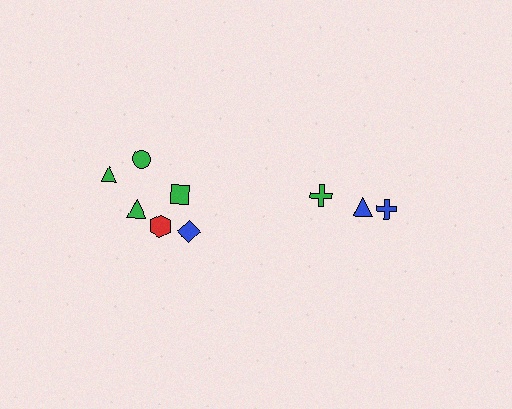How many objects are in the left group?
There are 6 objects.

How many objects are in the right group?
There are 3 objects.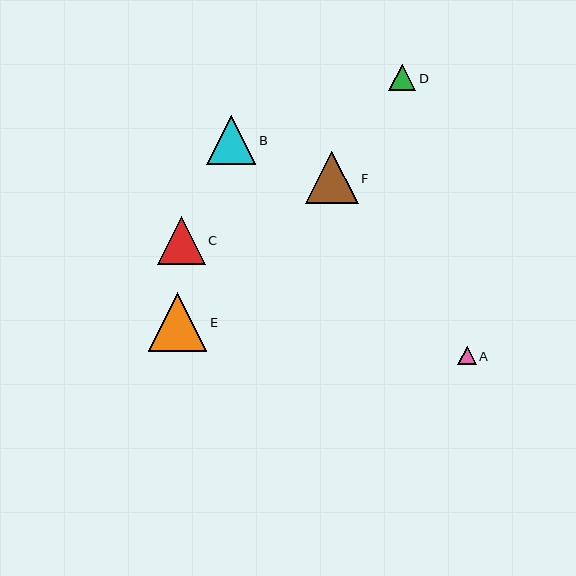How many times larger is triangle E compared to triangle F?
Triangle E is approximately 1.1 times the size of triangle F.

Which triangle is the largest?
Triangle E is the largest with a size of approximately 58 pixels.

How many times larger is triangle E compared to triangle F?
Triangle E is approximately 1.1 times the size of triangle F.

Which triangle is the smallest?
Triangle A is the smallest with a size of approximately 19 pixels.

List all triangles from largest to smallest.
From largest to smallest: E, F, B, C, D, A.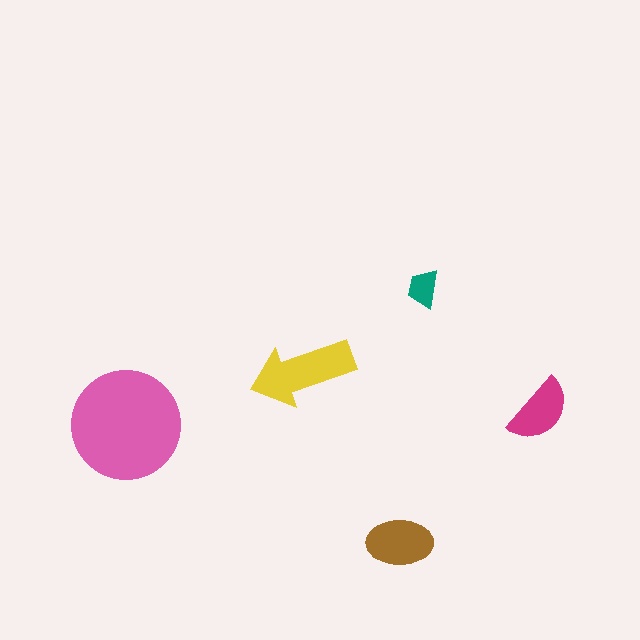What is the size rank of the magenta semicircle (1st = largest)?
4th.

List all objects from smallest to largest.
The teal trapezoid, the magenta semicircle, the brown ellipse, the yellow arrow, the pink circle.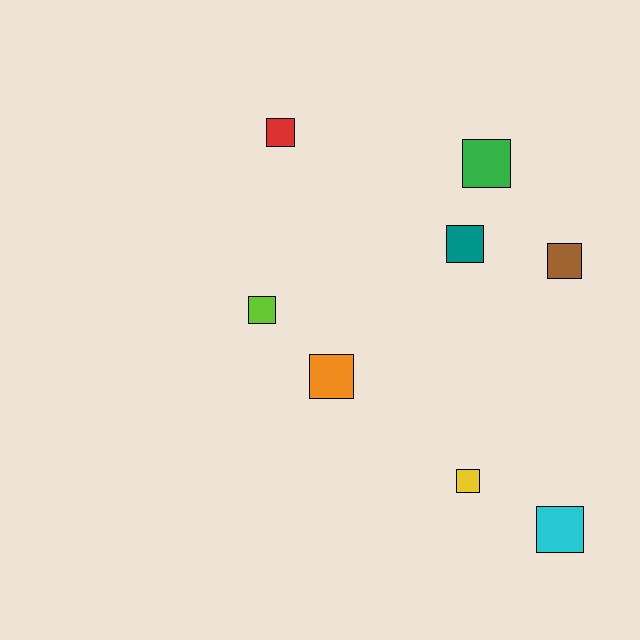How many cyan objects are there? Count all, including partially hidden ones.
There is 1 cyan object.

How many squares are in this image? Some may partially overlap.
There are 8 squares.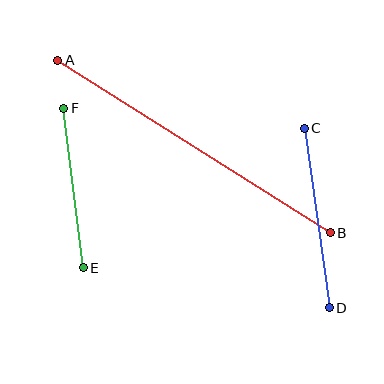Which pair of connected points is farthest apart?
Points A and B are farthest apart.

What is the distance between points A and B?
The distance is approximately 323 pixels.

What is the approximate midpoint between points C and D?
The midpoint is at approximately (317, 218) pixels.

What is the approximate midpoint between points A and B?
The midpoint is at approximately (194, 147) pixels.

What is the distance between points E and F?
The distance is approximately 161 pixels.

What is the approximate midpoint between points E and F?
The midpoint is at approximately (74, 188) pixels.